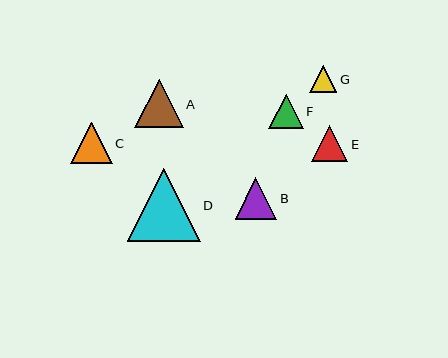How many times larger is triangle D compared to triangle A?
Triangle D is approximately 1.5 times the size of triangle A.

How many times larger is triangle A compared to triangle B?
Triangle A is approximately 1.2 times the size of triangle B.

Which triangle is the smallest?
Triangle G is the smallest with a size of approximately 27 pixels.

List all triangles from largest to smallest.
From largest to smallest: D, A, B, C, E, F, G.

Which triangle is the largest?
Triangle D is the largest with a size of approximately 73 pixels.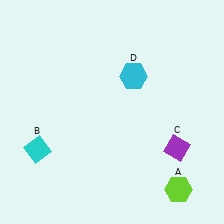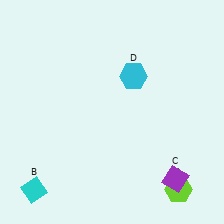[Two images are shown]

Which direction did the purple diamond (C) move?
The purple diamond (C) moved down.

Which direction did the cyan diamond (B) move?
The cyan diamond (B) moved down.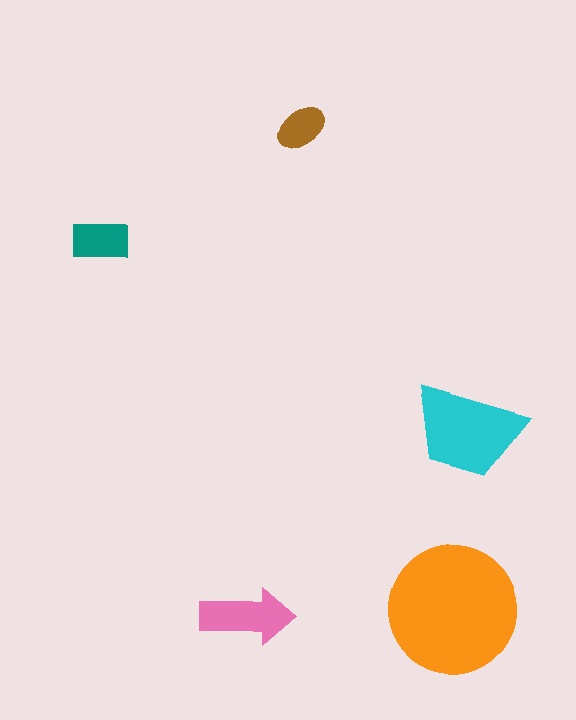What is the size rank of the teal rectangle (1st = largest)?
4th.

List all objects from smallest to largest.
The brown ellipse, the teal rectangle, the pink arrow, the cyan trapezoid, the orange circle.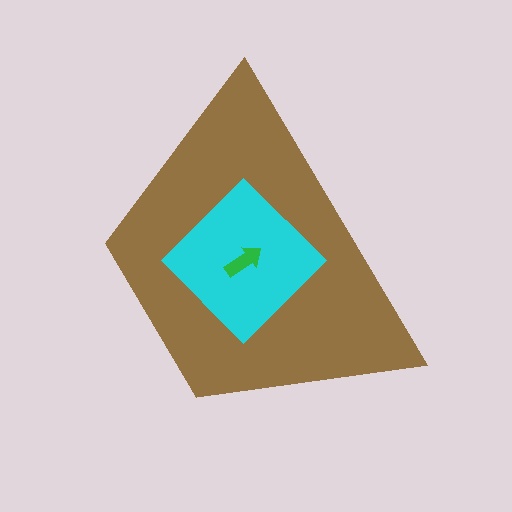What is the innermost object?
The green arrow.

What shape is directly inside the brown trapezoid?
The cyan diamond.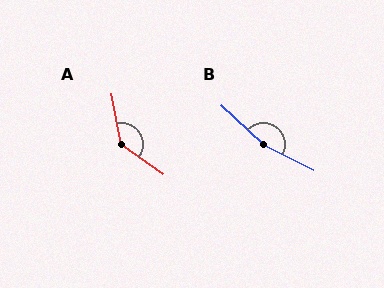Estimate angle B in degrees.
Approximately 164 degrees.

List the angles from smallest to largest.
A (136°), B (164°).